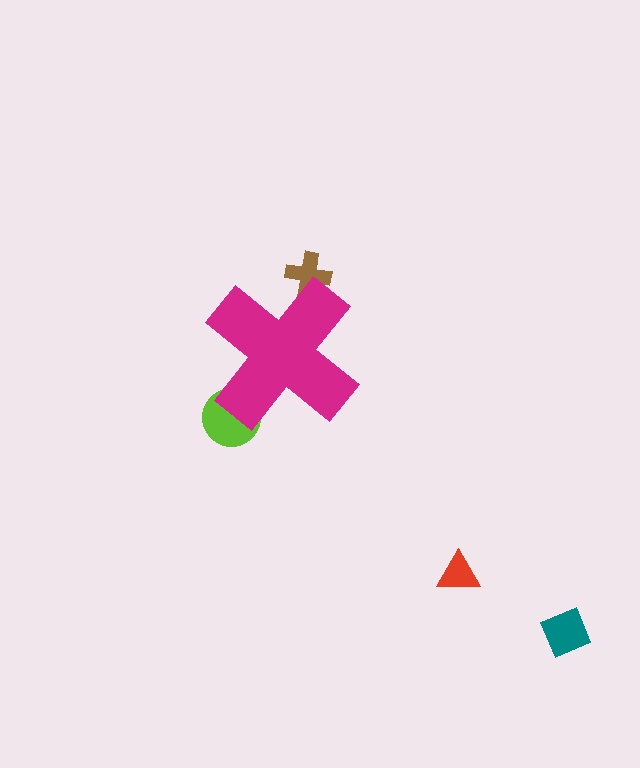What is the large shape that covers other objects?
A magenta cross.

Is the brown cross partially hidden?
Yes, the brown cross is partially hidden behind the magenta cross.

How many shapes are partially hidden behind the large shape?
2 shapes are partially hidden.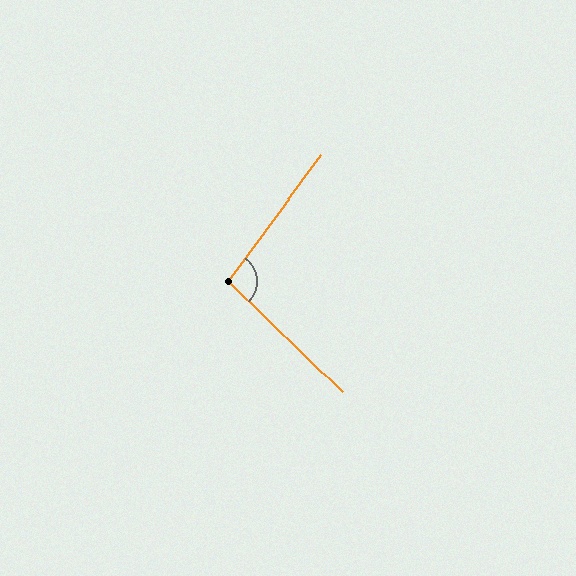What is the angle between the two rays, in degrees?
Approximately 98 degrees.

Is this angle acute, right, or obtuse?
It is obtuse.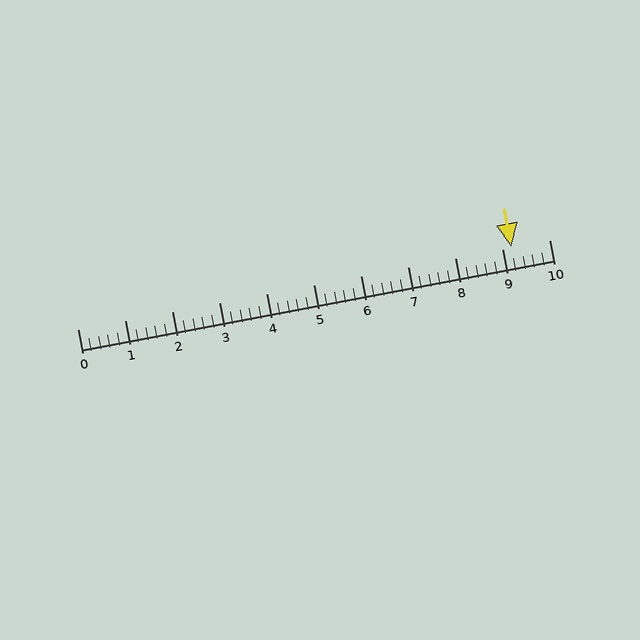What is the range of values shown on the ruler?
The ruler shows values from 0 to 10.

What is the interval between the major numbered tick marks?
The major tick marks are spaced 1 units apart.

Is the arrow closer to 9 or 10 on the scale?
The arrow is closer to 9.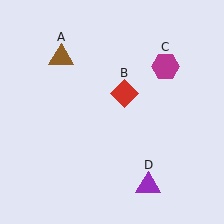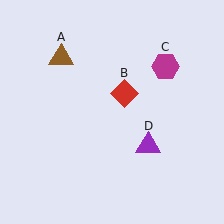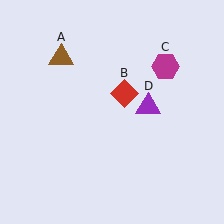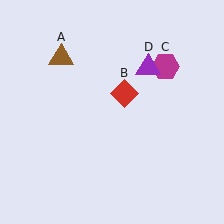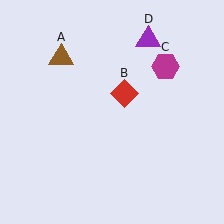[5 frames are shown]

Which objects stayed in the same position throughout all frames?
Brown triangle (object A) and red diamond (object B) and magenta hexagon (object C) remained stationary.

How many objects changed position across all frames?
1 object changed position: purple triangle (object D).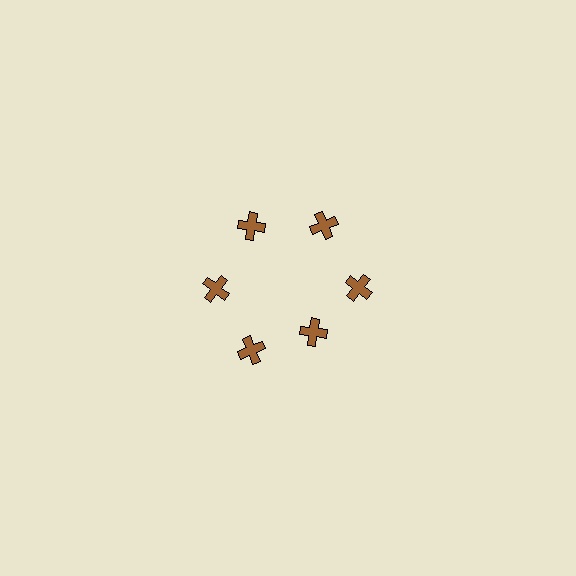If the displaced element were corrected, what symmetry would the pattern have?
It would have 6-fold rotational symmetry — the pattern would map onto itself every 60 degrees.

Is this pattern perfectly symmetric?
No. The 6 brown crosses are arranged in a ring, but one element near the 5 o'clock position is pulled inward toward the center, breaking the 6-fold rotational symmetry.